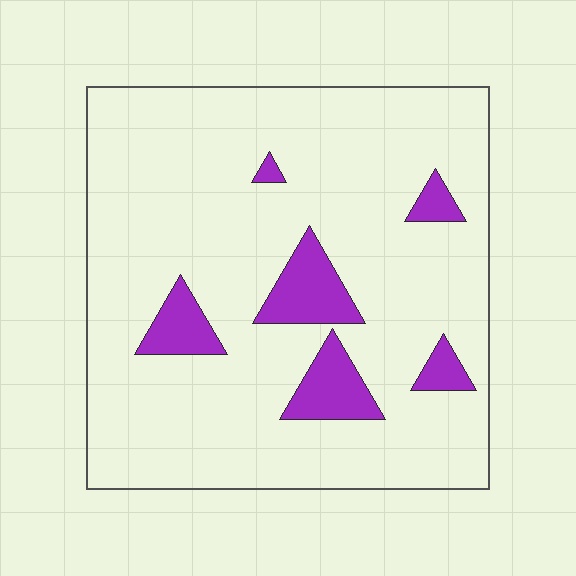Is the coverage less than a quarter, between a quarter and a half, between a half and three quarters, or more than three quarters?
Less than a quarter.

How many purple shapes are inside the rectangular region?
6.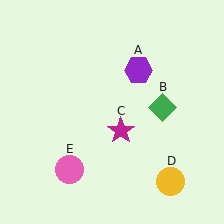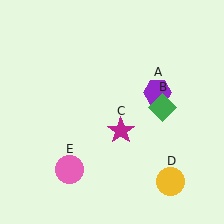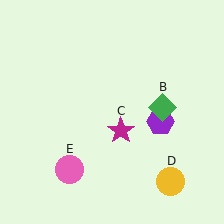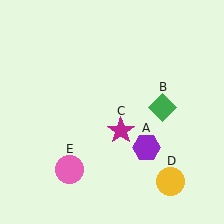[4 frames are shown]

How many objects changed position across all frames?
1 object changed position: purple hexagon (object A).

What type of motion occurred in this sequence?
The purple hexagon (object A) rotated clockwise around the center of the scene.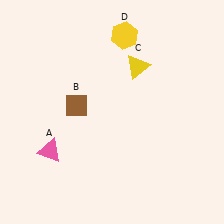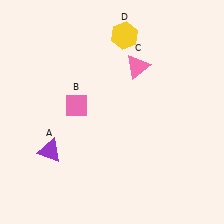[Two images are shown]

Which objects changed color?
A changed from pink to purple. B changed from brown to pink. C changed from yellow to pink.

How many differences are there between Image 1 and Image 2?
There are 3 differences between the two images.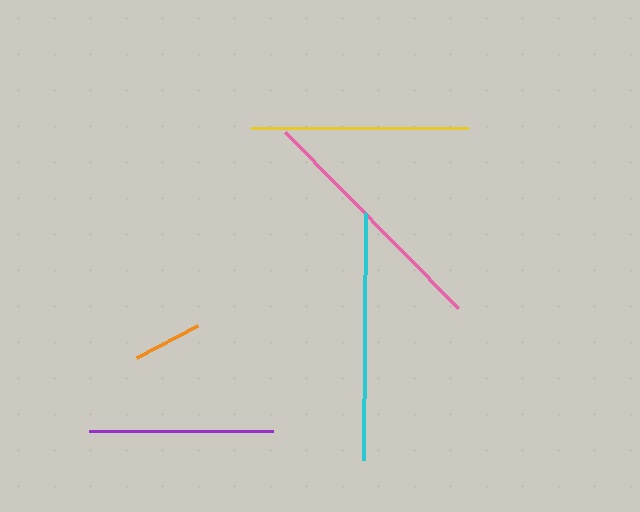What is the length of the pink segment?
The pink segment is approximately 246 pixels long.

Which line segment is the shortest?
The orange line is the shortest at approximately 69 pixels.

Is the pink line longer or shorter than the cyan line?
The cyan line is longer than the pink line.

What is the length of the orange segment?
The orange segment is approximately 69 pixels long.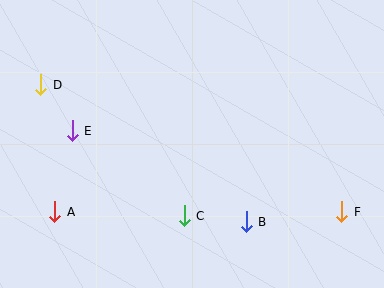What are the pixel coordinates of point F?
Point F is at (342, 212).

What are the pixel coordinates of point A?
Point A is at (55, 212).